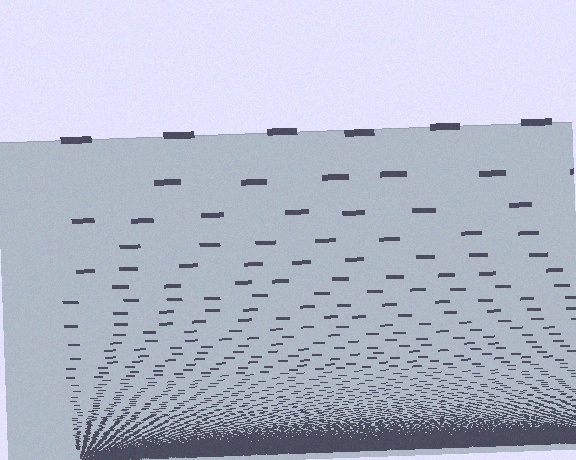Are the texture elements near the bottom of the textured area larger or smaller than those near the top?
Smaller. The gradient is inverted — elements near the bottom are smaller and denser.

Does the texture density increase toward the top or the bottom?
Density increases toward the bottom.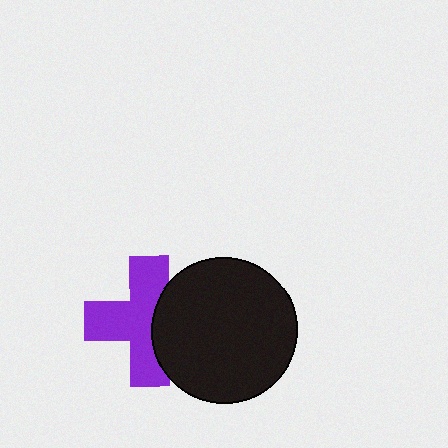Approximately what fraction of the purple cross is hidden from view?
Roughly 36% of the purple cross is hidden behind the black circle.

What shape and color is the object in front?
The object in front is a black circle.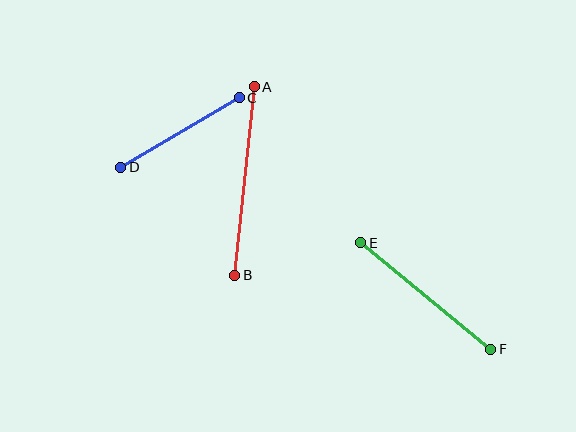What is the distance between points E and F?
The distance is approximately 168 pixels.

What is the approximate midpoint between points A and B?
The midpoint is at approximately (244, 181) pixels.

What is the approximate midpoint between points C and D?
The midpoint is at approximately (180, 132) pixels.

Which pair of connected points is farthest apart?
Points A and B are farthest apart.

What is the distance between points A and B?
The distance is approximately 189 pixels.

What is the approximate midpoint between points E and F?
The midpoint is at approximately (426, 296) pixels.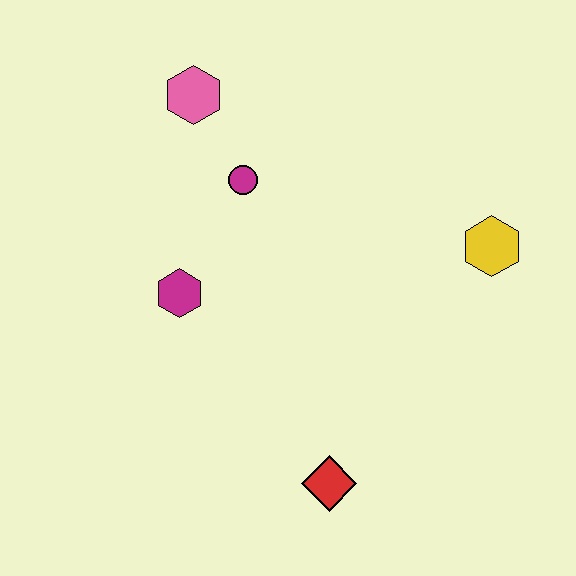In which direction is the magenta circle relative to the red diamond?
The magenta circle is above the red diamond.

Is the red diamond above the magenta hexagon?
No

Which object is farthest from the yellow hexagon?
The pink hexagon is farthest from the yellow hexagon.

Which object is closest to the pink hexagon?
The magenta circle is closest to the pink hexagon.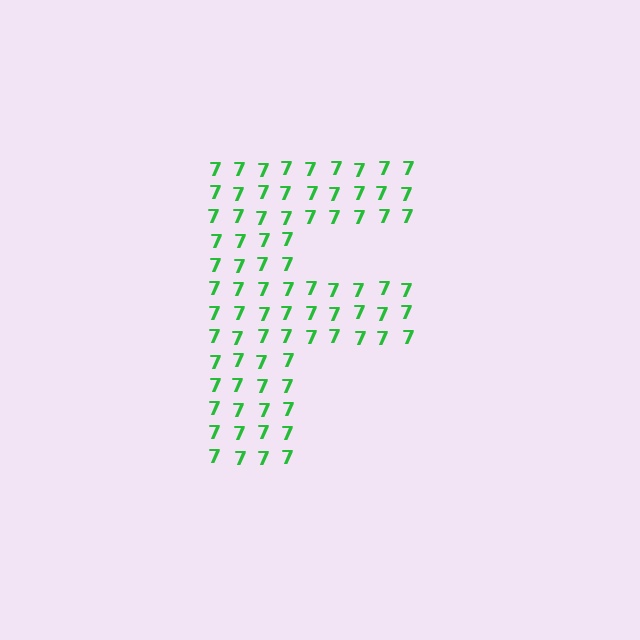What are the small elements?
The small elements are digit 7's.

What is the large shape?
The large shape is the letter F.